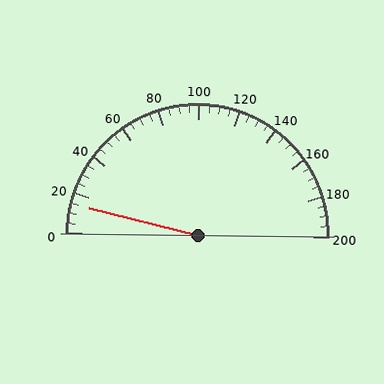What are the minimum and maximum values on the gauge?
The gauge ranges from 0 to 200.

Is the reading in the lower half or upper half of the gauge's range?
The reading is in the lower half of the range (0 to 200).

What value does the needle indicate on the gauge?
The needle indicates approximately 15.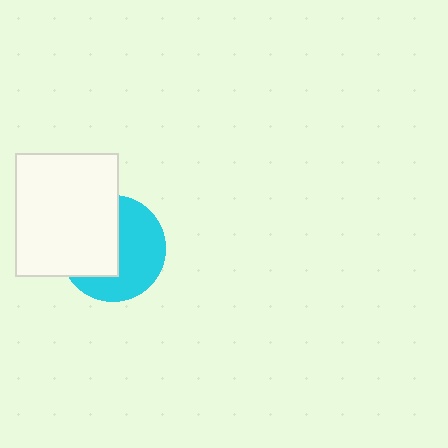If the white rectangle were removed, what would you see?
You would see the complete cyan circle.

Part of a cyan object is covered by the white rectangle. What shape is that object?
It is a circle.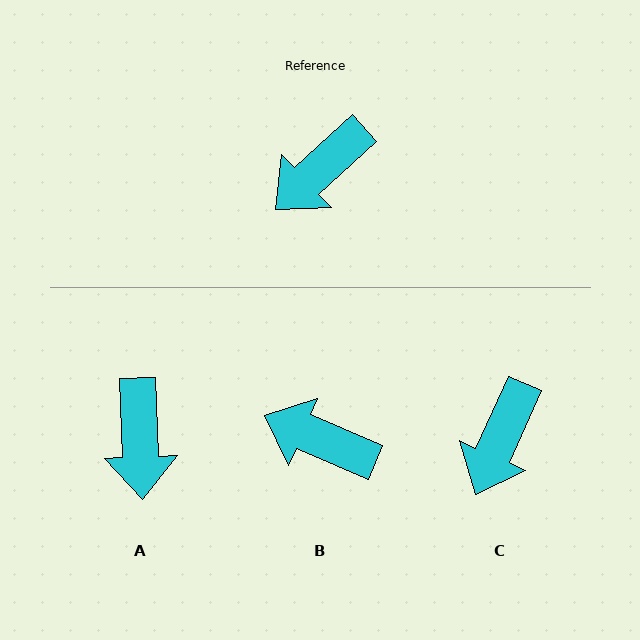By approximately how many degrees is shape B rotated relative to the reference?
Approximately 66 degrees clockwise.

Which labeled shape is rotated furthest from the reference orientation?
B, about 66 degrees away.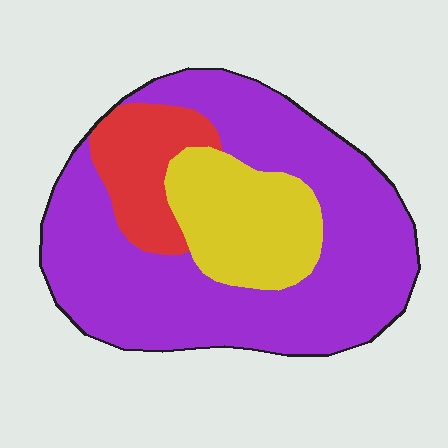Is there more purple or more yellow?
Purple.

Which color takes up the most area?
Purple, at roughly 65%.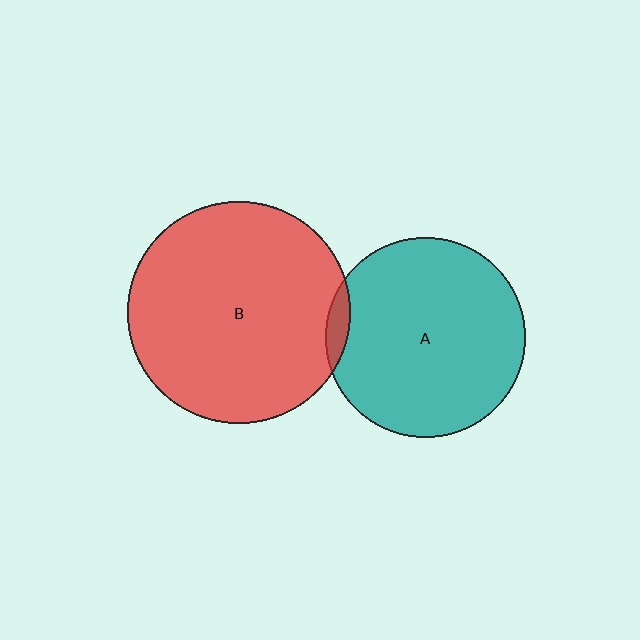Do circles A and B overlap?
Yes.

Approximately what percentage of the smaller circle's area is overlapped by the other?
Approximately 5%.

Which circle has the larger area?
Circle B (red).